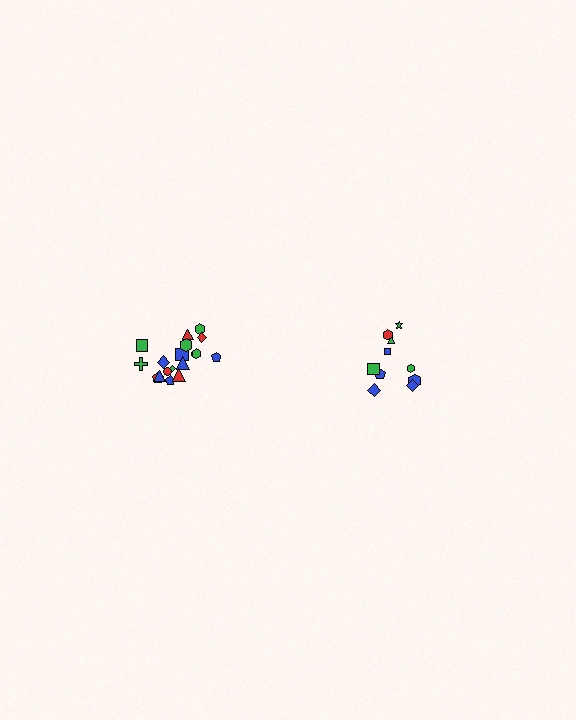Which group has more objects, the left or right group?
The left group.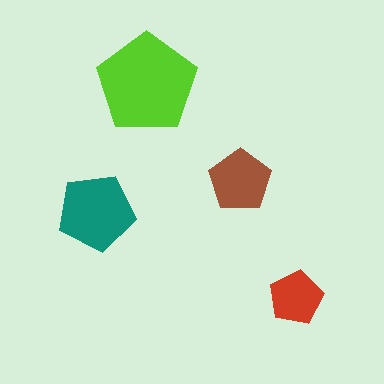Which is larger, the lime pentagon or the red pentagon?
The lime one.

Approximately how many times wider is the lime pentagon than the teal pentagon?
About 1.5 times wider.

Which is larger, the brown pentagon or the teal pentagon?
The teal one.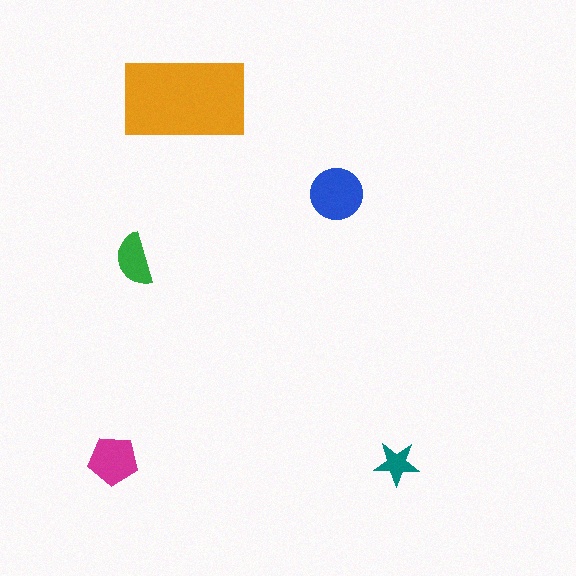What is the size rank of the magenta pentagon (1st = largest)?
3rd.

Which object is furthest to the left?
The magenta pentagon is leftmost.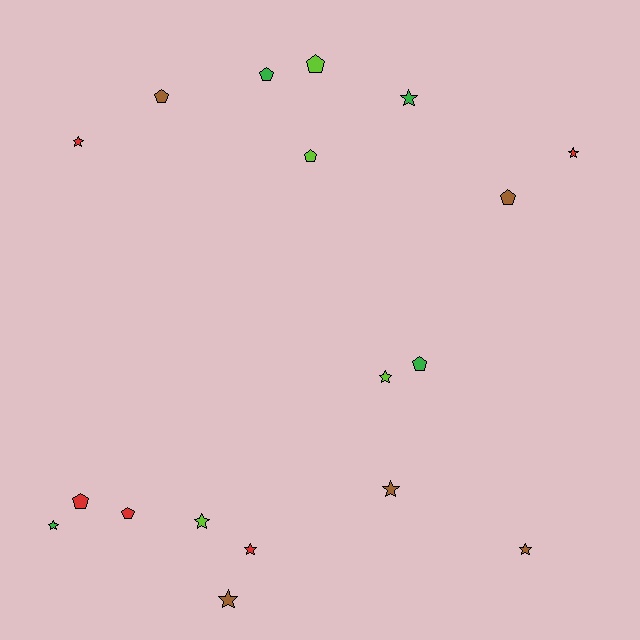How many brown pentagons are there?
There are 2 brown pentagons.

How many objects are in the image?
There are 18 objects.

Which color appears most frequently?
Brown, with 5 objects.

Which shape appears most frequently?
Star, with 10 objects.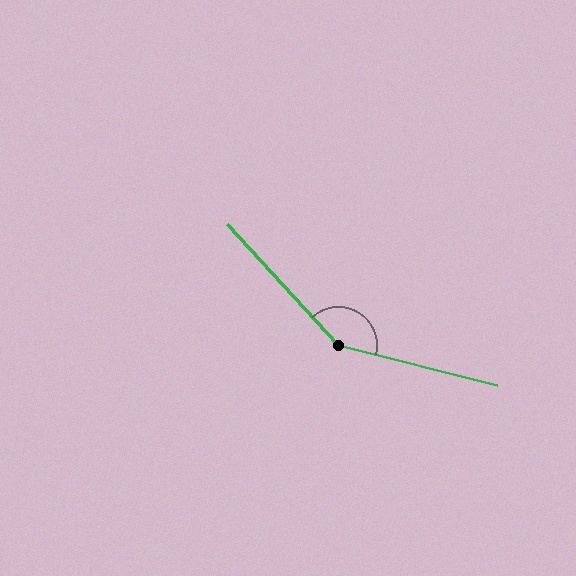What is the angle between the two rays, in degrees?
Approximately 147 degrees.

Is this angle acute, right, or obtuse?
It is obtuse.